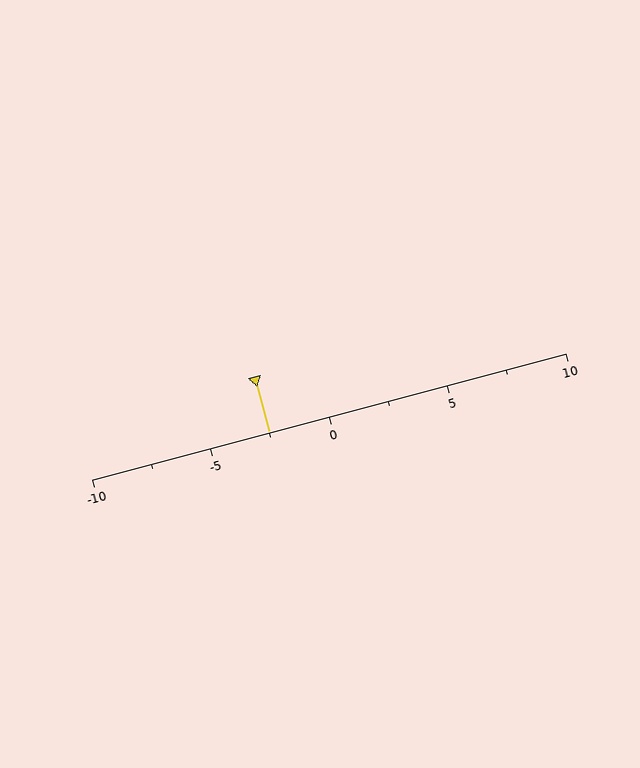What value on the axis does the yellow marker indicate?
The marker indicates approximately -2.5.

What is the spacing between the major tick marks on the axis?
The major ticks are spaced 5 apart.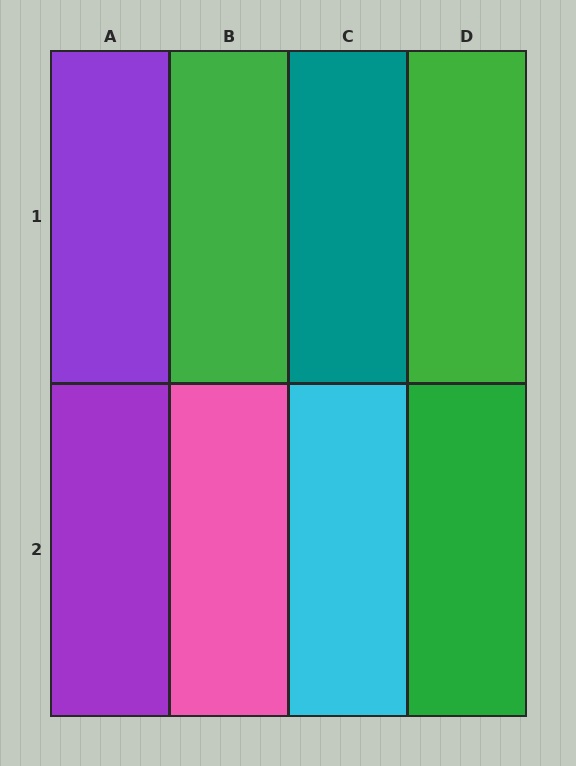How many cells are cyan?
1 cell is cyan.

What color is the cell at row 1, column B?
Green.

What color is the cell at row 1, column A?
Purple.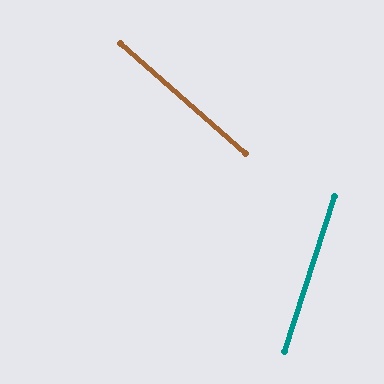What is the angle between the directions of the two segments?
Approximately 67 degrees.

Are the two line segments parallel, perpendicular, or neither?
Neither parallel nor perpendicular — they differ by about 67°.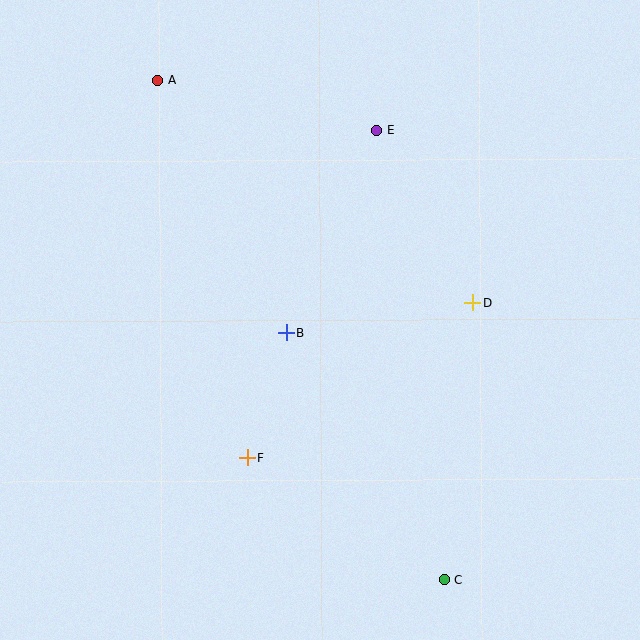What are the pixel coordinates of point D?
Point D is at (473, 303).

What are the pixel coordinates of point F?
Point F is at (247, 458).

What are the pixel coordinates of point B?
Point B is at (287, 333).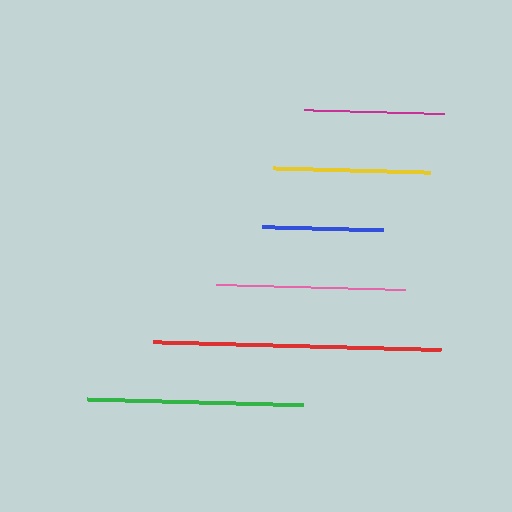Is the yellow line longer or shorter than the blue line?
The yellow line is longer than the blue line.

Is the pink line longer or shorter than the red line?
The red line is longer than the pink line.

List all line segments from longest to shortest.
From longest to shortest: red, green, pink, yellow, magenta, blue.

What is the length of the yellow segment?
The yellow segment is approximately 157 pixels long.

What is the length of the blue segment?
The blue segment is approximately 120 pixels long.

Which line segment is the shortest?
The blue line is the shortest at approximately 120 pixels.